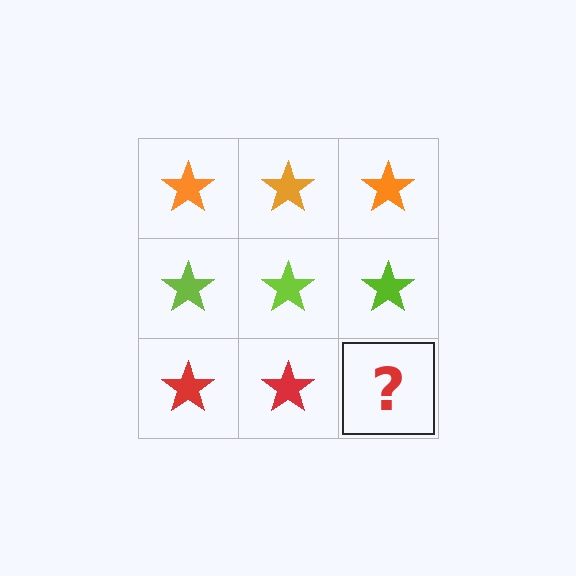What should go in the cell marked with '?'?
The missing cell should contain a red star.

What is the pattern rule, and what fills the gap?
The rule is that each row has a consistent color. The gap should be filled with a red star.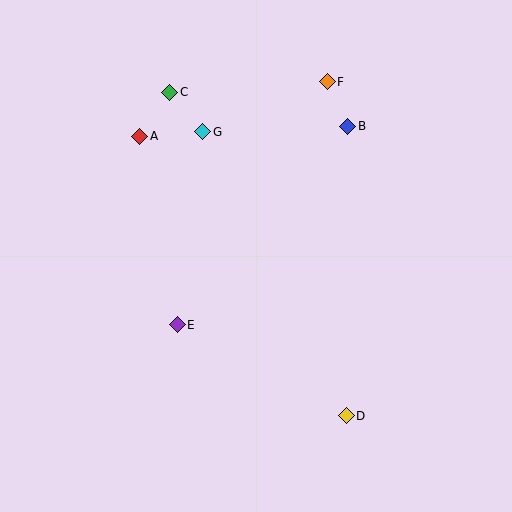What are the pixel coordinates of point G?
Point G is at (203, 132).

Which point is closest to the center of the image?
Point E at (177, 325) is closest to the center.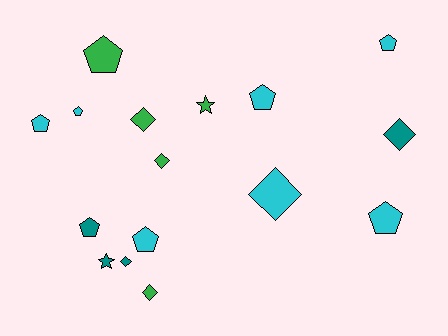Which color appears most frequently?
Cyan, with 7 objects.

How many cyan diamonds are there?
There is 1 cyan diamond.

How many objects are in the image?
There are 16 objects.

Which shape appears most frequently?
Pentagon, with 8 objects.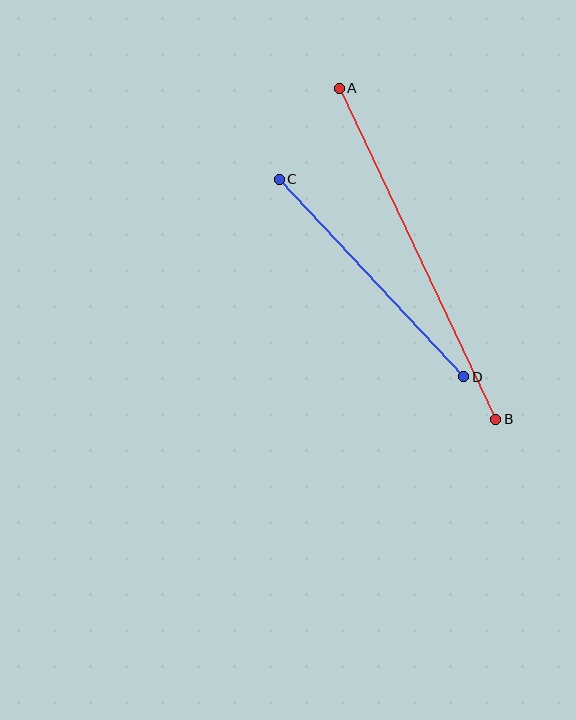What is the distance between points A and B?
The distance is approximately 366 pixels.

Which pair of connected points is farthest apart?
Points A and B are farthest apart.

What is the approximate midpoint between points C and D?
The midpoint is at approximately (372, 278) pixels.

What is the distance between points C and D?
The distance is approximately 270 pixels.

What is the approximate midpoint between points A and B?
The midpoint is at approximately (417, 254) pixels.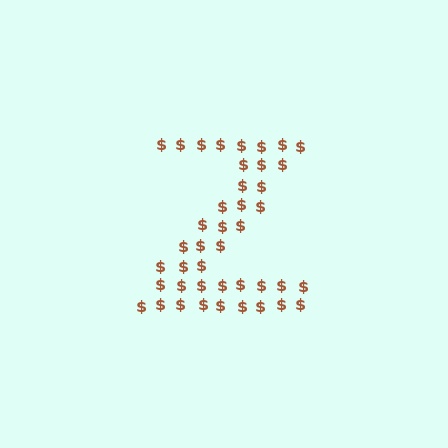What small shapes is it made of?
It is made of small dollar signs.